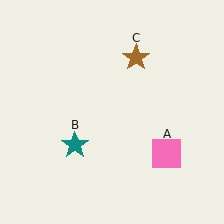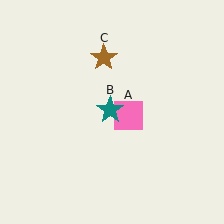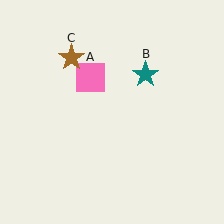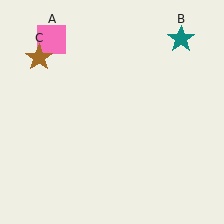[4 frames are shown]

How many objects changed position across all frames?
3 objects changed position: pink square (object A), teal star (object B), brown star (object C).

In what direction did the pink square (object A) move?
The pink square (object A) moved up and to the left.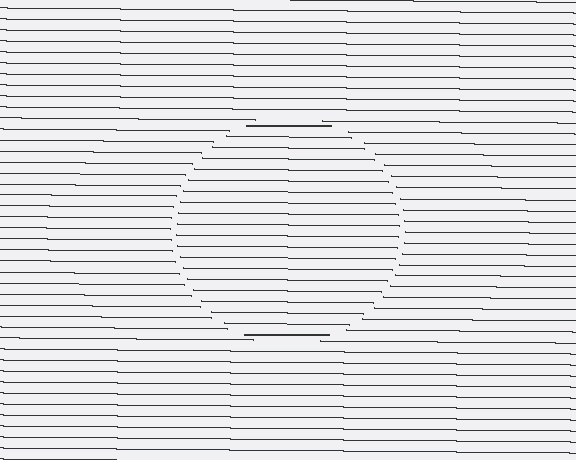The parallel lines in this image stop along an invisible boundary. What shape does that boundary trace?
An illusory circle. The interior of the shape contains the same grating, shifted by half a period — the contour is defined by the phase discontinuity where line-ends from the inner and outer gratings abut.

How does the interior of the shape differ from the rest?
The interior of the shape contains the same grating, shifted by half a period — the contour is defined by the phase discontinuity where line-ends from the inner and outer gratings abut.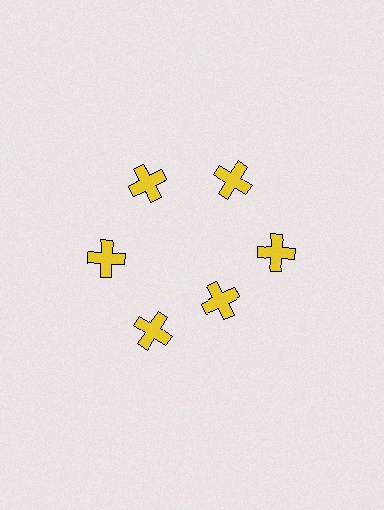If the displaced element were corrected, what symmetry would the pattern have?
It would have 6-fold rotational symmetry — the pattern would map onto itself every 60 degrees.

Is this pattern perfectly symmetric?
No. The 6 yellow crosses are arranged in a ring, but one element near the 5 o'clock position is pulled inward toward the center, breaking the 6-fold rotational symmetry.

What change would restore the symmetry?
The symmetry would be restored by moving it outward, back onto the ring so that all 6 crosses sit at equal angles and equal distance from the center.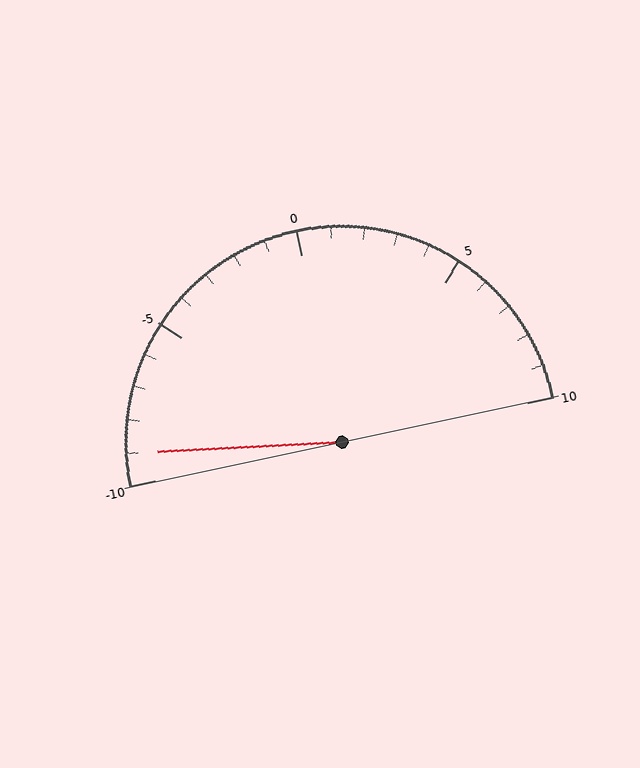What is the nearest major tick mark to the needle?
The nearest major tick mark is -10.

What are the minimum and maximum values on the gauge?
The gauge ranges from -10 to 10.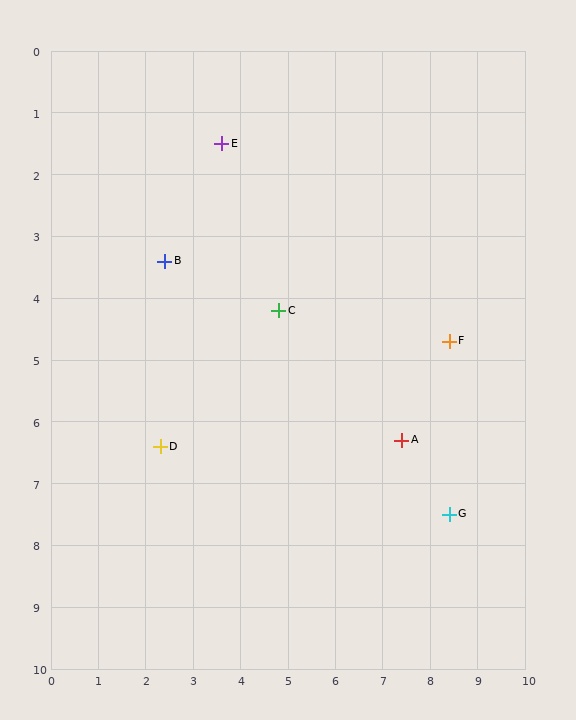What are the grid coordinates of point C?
Point C is at approximately (4.8, 4.2).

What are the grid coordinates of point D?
Point D is at approximately (2.3, 6.4).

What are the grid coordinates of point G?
Point G is at approximately (8.4, 7.5).